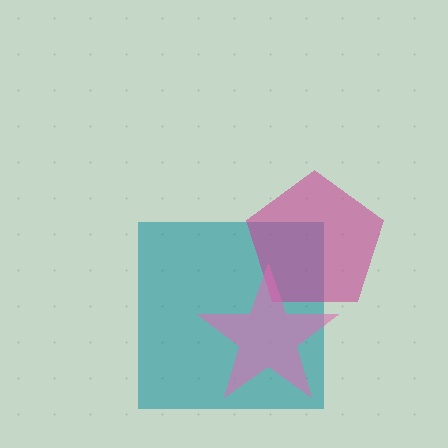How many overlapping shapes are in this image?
There are 3 overlapping shapes in the image.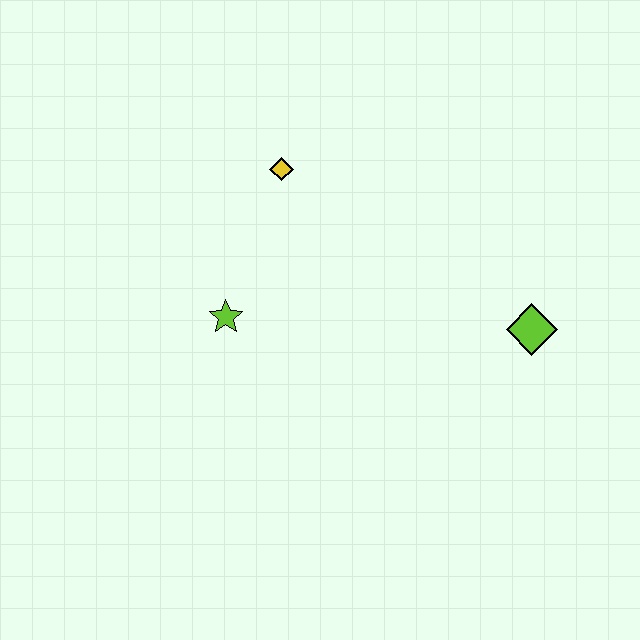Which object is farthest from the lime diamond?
The lime star is farthest from the lime diamond.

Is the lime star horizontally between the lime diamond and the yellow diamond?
No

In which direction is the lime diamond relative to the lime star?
The lime diamond is to the right of the lime star.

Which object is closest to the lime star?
The yellow diamond is closest to the lime star.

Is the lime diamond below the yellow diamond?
Yes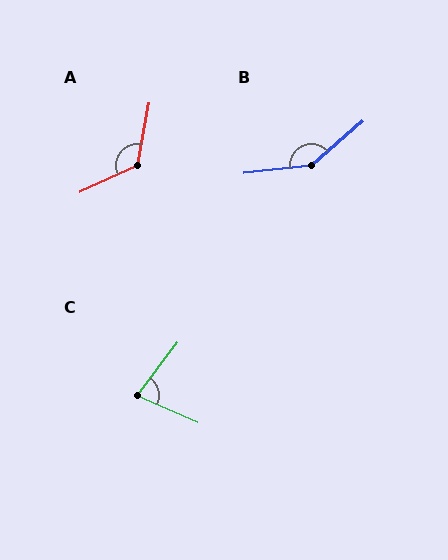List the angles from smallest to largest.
C (77°), A (125°), B (145°).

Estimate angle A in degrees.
Approximately 125 degrees.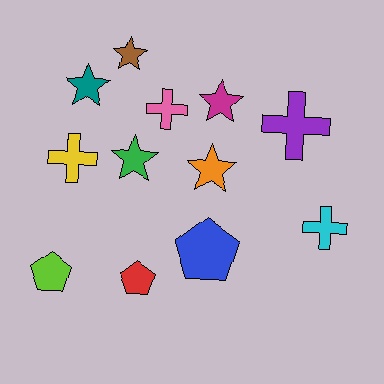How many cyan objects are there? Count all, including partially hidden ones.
There is 1 cyan object.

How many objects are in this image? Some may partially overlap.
There are 12 objects.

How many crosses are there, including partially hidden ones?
There are 4 crosses.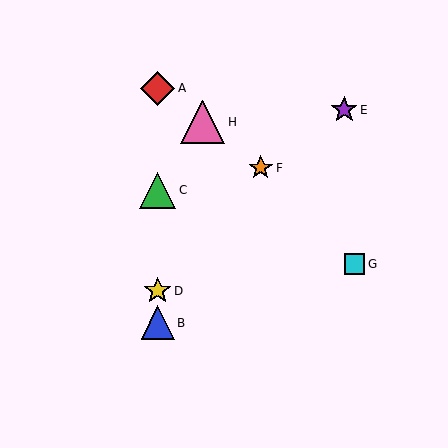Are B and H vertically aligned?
No, B is at x≈158 and H is at x≈203.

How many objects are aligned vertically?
4 objects (A, B, C, D) are aligned vertically.